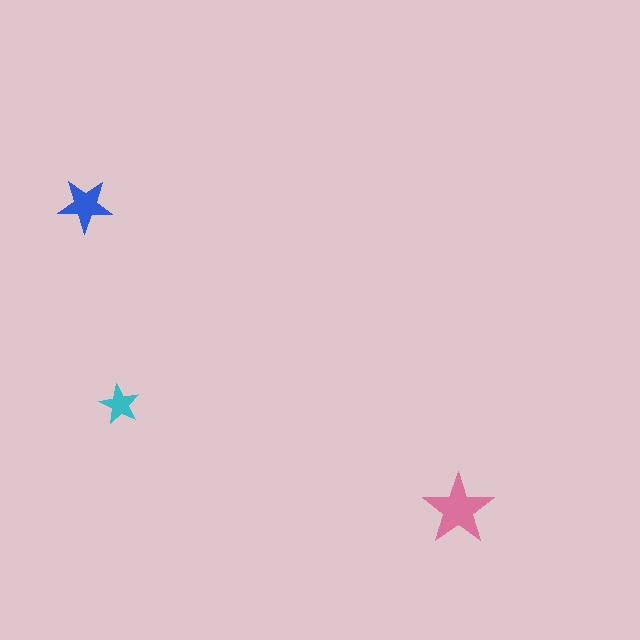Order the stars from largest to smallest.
the pink one, the blue one, the cyan one.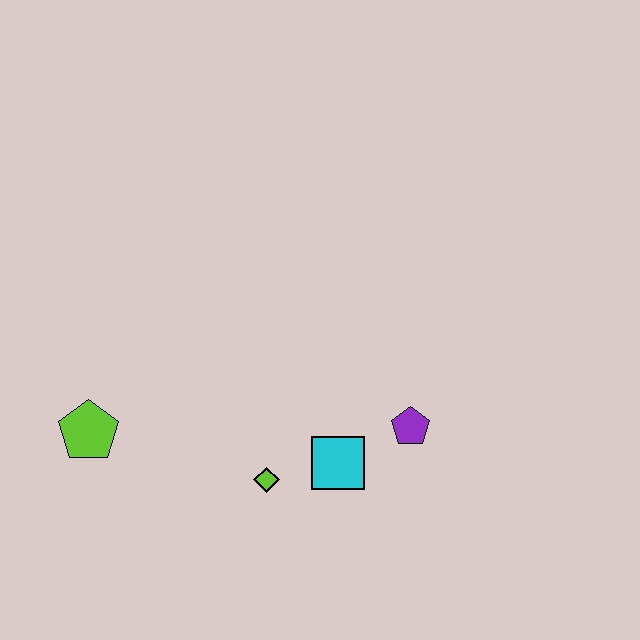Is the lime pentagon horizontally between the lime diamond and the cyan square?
No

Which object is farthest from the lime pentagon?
The purple pentagon is farthest from the lime pentagon.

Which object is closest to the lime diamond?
The cyan square is closest to the lime diamond.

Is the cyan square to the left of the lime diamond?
No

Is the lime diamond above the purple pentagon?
No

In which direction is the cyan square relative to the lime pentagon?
The cyan square is to the right of the lime pentagon.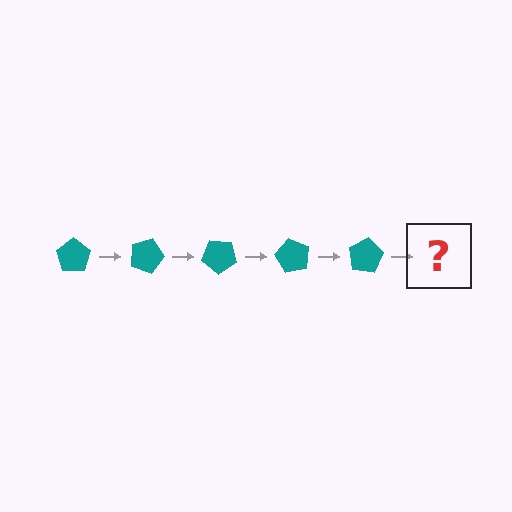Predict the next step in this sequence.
The next step is a teal pentagon rotated 100 degrees.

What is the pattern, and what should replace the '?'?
The pattern is that the pentagon rotates 20 degrees each step. The '?' should be a teal pentagon rotated 100 degrees.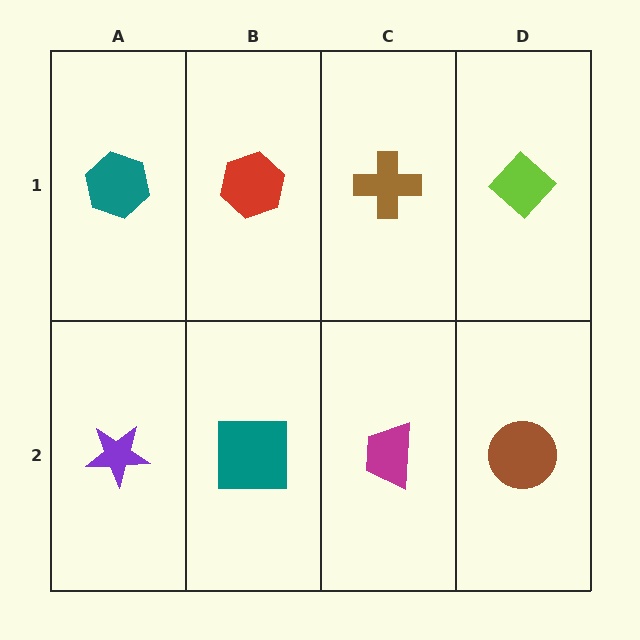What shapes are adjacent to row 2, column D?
A lime diamond (row 1, column D), a magenta trapezoid (row 2, column C).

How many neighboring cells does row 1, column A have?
2.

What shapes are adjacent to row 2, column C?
A brown cross (row 1, column C), a teal square (row 2, column B), a brown circle (row 2, column D).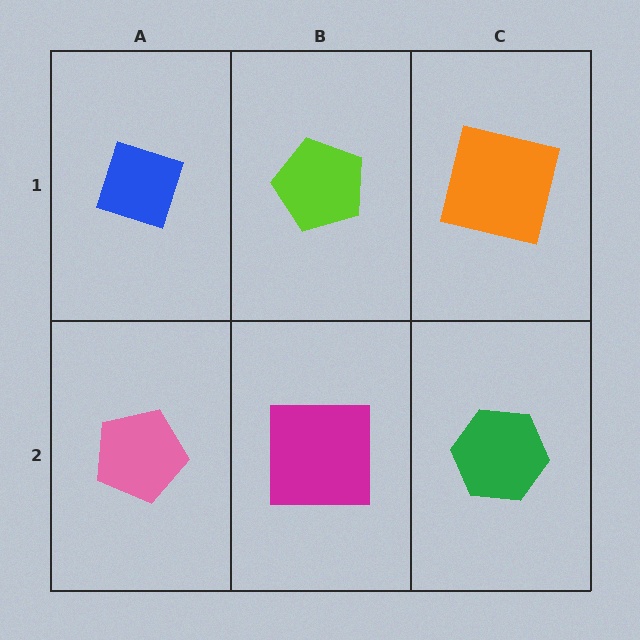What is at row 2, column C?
A green hexagon.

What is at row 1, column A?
A blue diamond.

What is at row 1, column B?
A lime pentagon.